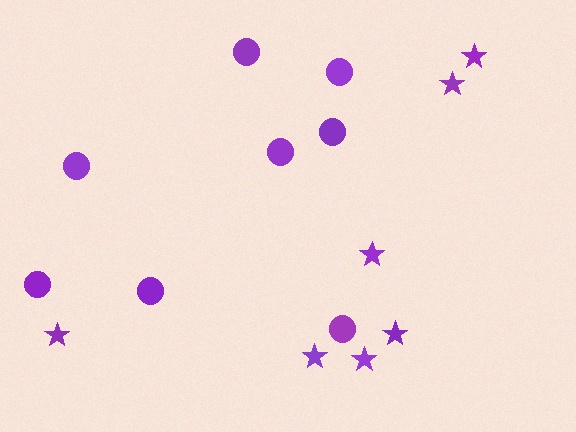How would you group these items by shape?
There are 2 groups: one group of stars (7) and one group of circles (8).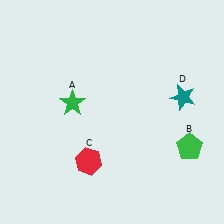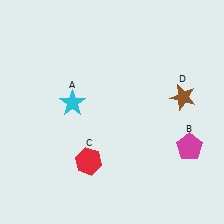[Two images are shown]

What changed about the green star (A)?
In Image 1, A is green. In Image 2, it changed to cyan.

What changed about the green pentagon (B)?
In Image 1, B is green. In Image 2, it changed to magenta.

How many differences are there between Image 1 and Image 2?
There are 3 differences between the two images.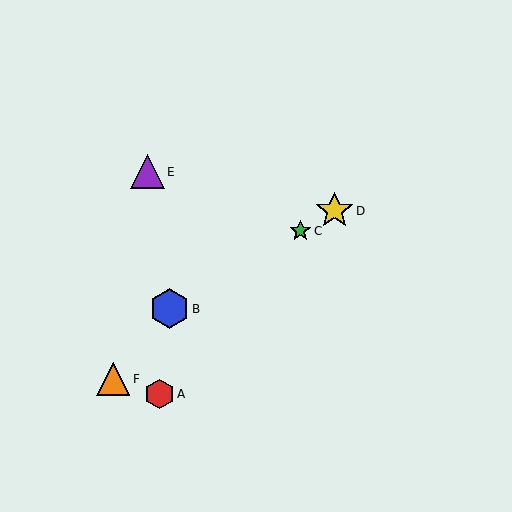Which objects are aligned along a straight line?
Objects B, C, D are aligned along a straight line.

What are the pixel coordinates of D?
Object D is at (335, 211).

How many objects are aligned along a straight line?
3 objects (B, C, D) are aligned along a straight line.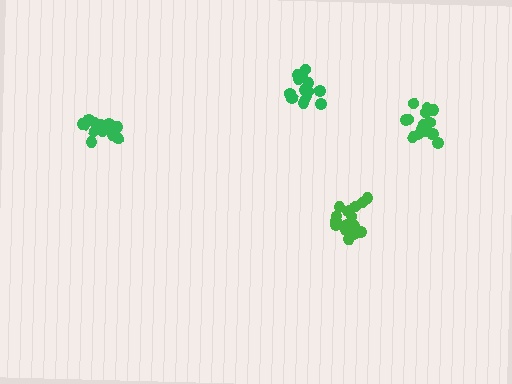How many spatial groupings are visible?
There are 4 spatial groupings.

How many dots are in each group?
Group 1: 16 dots, Group 2: 13 dots, Group 3: 17 dots, Group 4: 14 dots (60 total).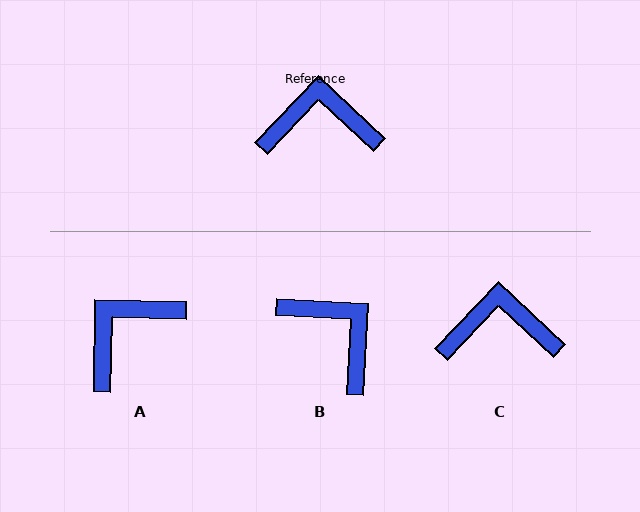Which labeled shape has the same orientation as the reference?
C.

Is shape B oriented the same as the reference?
No, it is off by about 50 degrees.